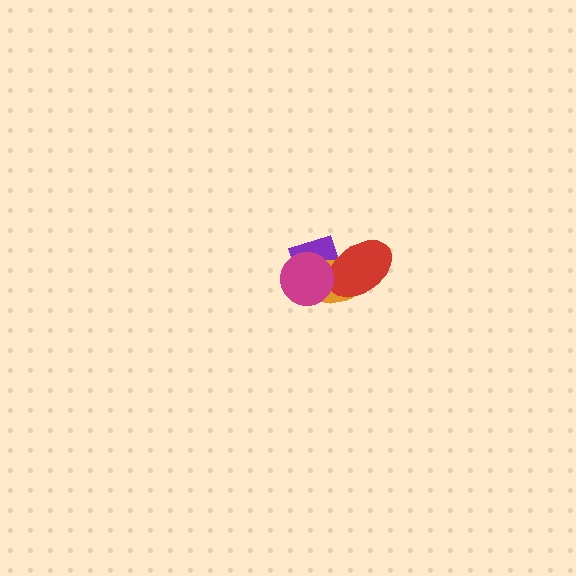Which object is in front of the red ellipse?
The magenta circle is in front of the red ellipse.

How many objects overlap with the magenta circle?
3 objects overlap with the magenta circle.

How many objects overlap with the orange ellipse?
3 objects overlap with the orange ellipse.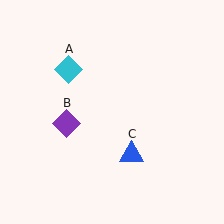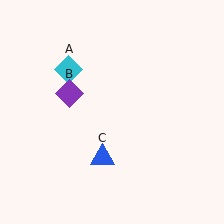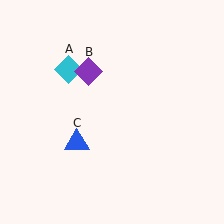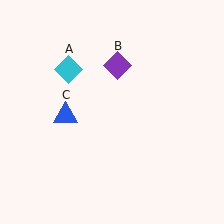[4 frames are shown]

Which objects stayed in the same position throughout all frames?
Cyan diamond (object A) remained stationary.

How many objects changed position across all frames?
2 objects changed position: purple diamond (object B), blue triangle (object C).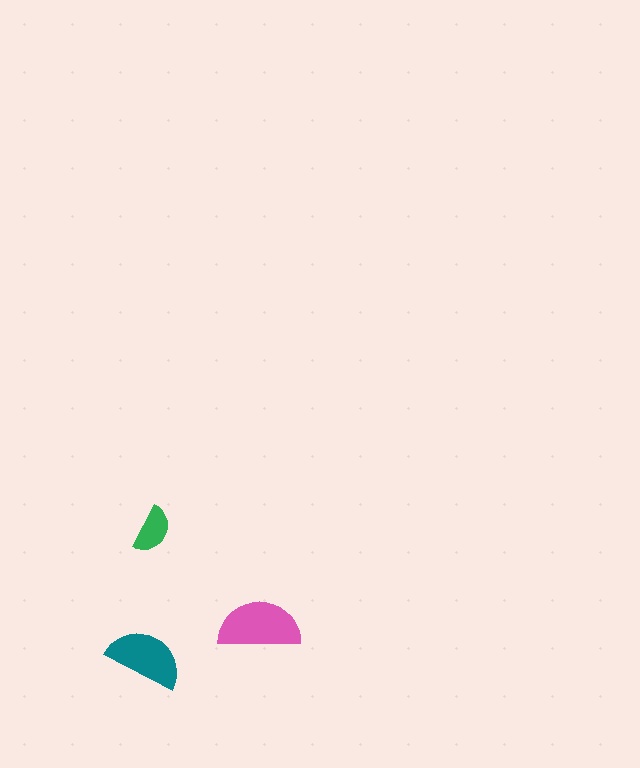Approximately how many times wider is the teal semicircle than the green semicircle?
About 1.5 times wider.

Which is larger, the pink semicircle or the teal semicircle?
The pink one.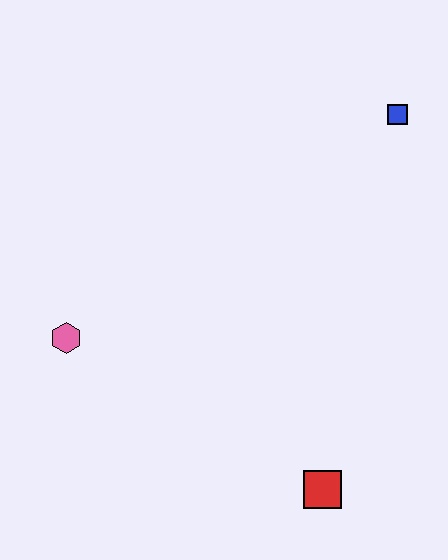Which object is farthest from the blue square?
The pink hexagon is farthest from the blue square.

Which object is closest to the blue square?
The red square is closest to the blue square.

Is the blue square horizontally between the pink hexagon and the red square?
No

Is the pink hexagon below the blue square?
Yes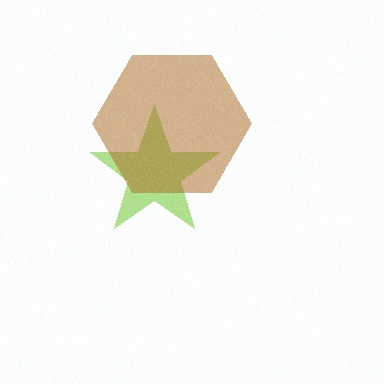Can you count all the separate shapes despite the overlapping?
Yes, there are 2 separate shapes.